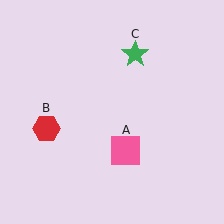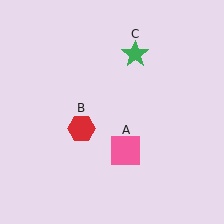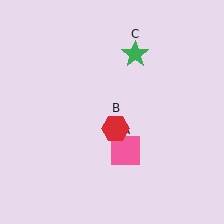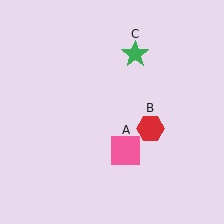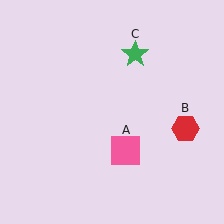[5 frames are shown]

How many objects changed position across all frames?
1 object changed position: red hexagon (object B).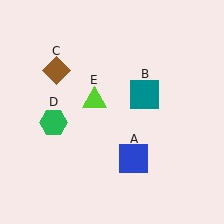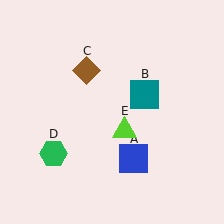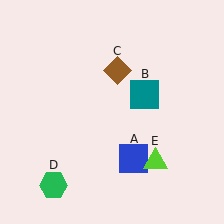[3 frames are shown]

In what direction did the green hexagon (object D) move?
The green hexagon (object D) moved down.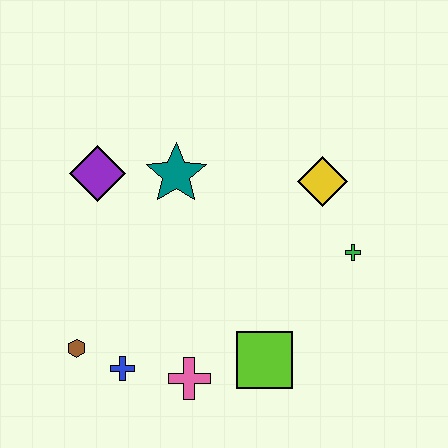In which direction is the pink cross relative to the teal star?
The pink cross is below the teal star.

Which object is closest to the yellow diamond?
The green cross is closest to the yellow diamond.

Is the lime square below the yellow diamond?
Yes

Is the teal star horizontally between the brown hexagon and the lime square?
Yes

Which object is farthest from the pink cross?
The yellow diamond is farthest from the pink cross.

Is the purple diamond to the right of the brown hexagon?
Yes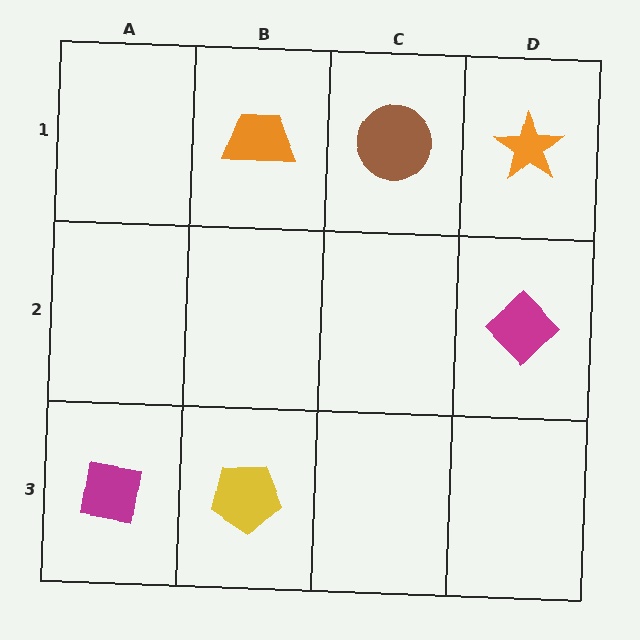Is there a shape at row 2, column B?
No, that cell is empty.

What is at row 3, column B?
A yellow pentagon.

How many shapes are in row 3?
2 shapes.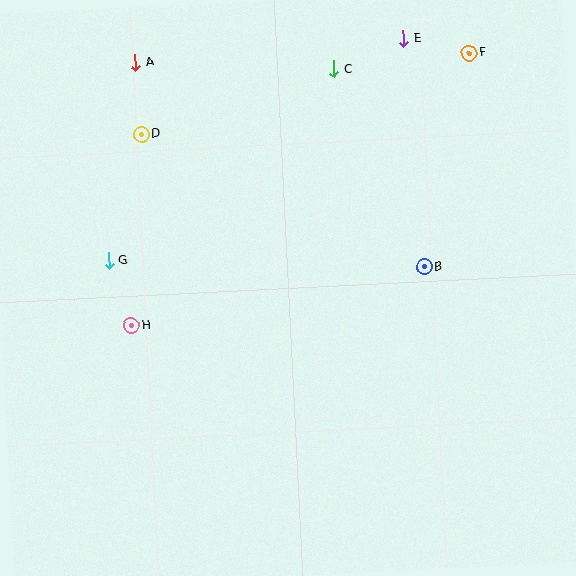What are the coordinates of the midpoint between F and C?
The midpoint between F and C is at (401, 61).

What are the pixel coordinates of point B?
Point B is at (424, 267).